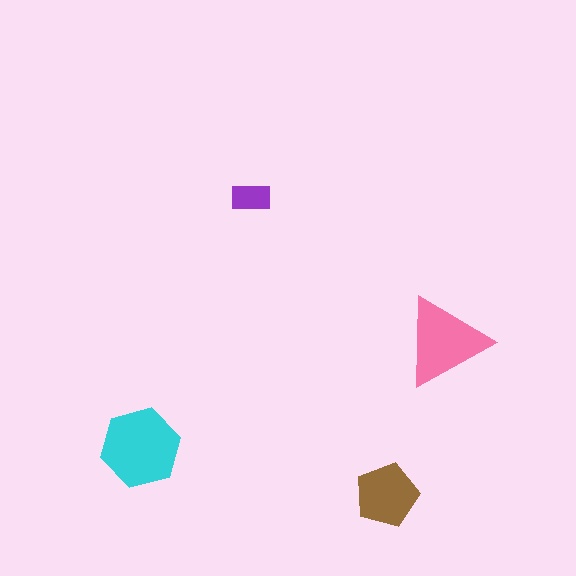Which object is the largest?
The cyan hexagon.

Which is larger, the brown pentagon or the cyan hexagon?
The cyan hexagon.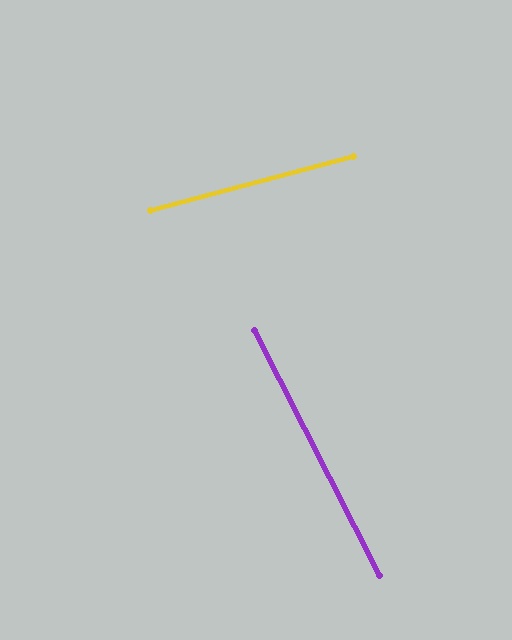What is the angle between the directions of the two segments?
Approximately 78 degrees.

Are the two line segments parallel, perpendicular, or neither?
Neither parallel nor perpendicular — they differ by about 78°.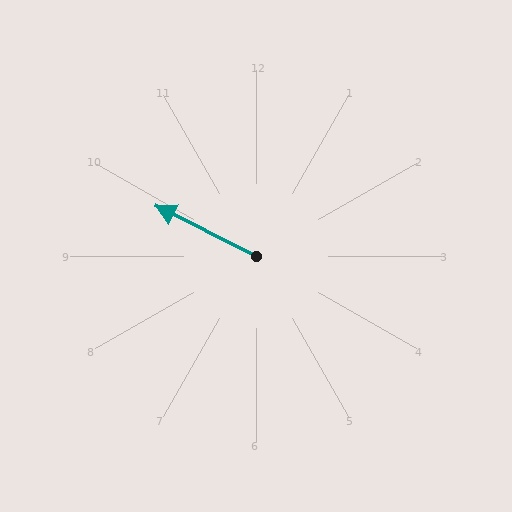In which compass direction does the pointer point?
Northwest.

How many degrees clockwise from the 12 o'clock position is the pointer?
Approximately 297 degrees.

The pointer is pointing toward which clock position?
Roughly 10 o'clock.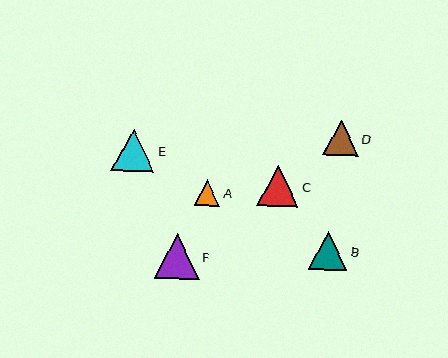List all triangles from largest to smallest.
From largest to smallest: F, E, C, B, D, A.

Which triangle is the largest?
Triangle F is the largest with a size of approximately 45 pixels.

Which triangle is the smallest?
Triangle A is the smallest with a size of approximately 26 pixels.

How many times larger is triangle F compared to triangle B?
Triangle F is approximately 1.2 times the size of triangle B.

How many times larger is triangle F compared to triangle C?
Triangle F is approximately 1.1 times the size of triangle C.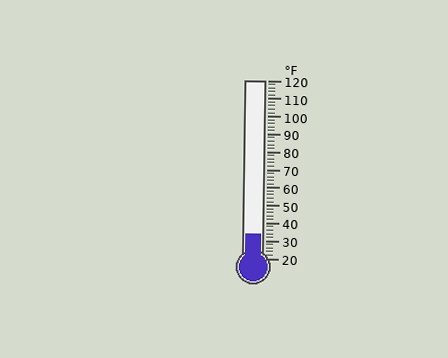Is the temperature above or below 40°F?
The temperature is below 40°F.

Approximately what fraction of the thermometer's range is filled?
The thermometer is filled to approximately 15% of its range.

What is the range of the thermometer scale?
The thermometer scale ranges from 20°F to 120°F.